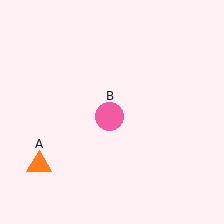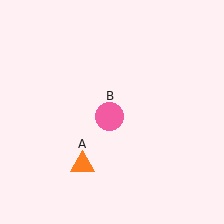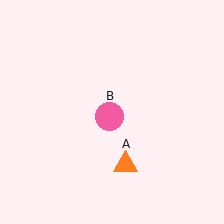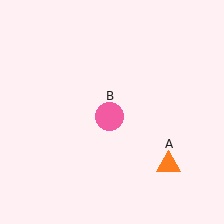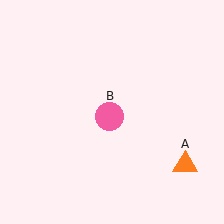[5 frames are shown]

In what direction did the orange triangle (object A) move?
The orange triangle (object A) moved right.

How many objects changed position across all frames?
1 object changed position: orange triangle (object A).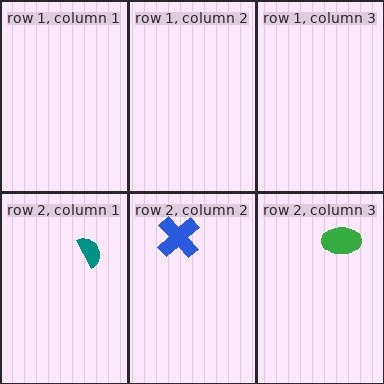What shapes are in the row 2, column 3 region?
The green ellipse.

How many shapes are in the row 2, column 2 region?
1.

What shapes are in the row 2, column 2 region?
The blue cross.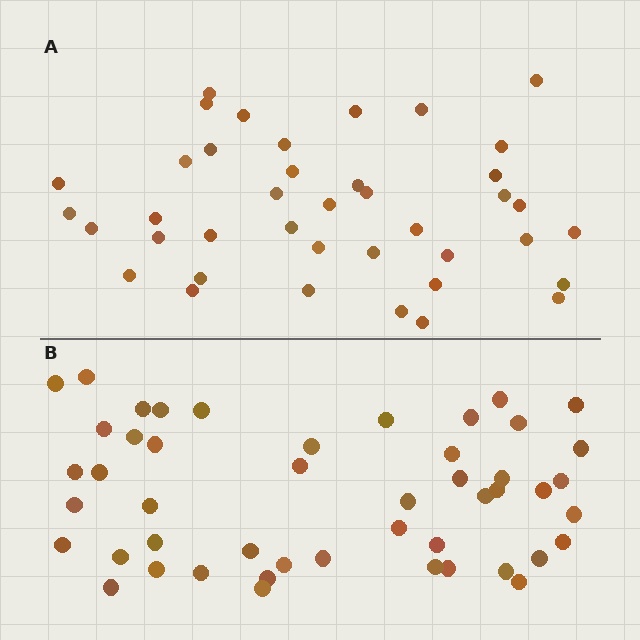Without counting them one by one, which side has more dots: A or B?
Region B (the bottom region) has more dots.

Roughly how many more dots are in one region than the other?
Region B has roughly 8 or so more dots than region A.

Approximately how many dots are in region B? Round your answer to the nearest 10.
About 50 dots. (The exact count is 48, which rounds to 50.)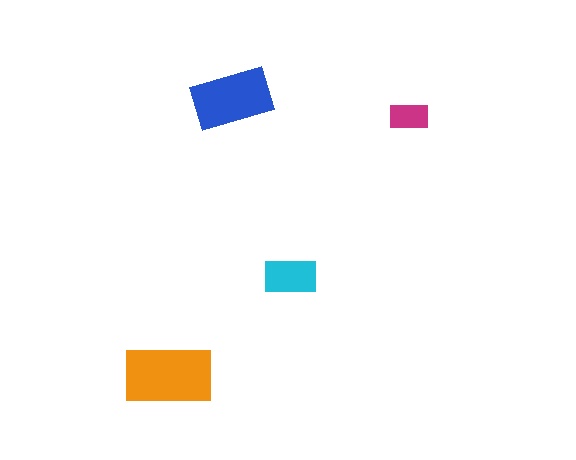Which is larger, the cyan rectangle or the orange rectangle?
The orange one.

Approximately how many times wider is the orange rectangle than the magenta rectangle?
About 2.5 times wider.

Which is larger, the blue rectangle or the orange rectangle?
The orange one.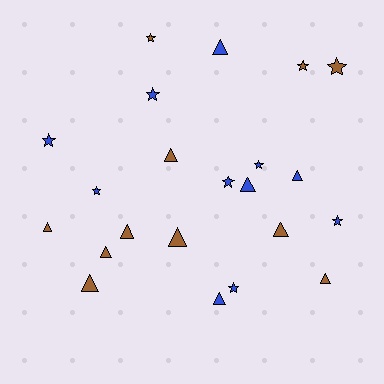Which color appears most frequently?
Brown, with 11 objects.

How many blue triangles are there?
There are 4 blue triangles.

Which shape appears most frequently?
Triangle, with 12 objects.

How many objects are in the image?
There are 22 objects.